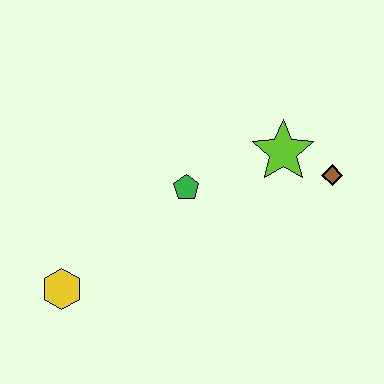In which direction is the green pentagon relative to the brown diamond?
The green pentagon is to the left of the brown diamond.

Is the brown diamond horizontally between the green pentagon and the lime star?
No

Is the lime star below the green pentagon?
No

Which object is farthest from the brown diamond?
The yellow hexagon is farthest from the brown diamond.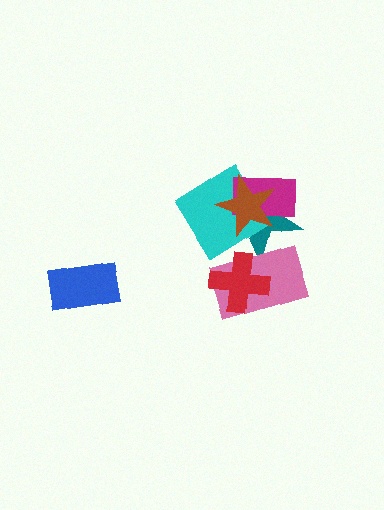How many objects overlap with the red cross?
2 objects overlap with the red cross.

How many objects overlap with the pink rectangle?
3 objects overlap with the pink rectangle.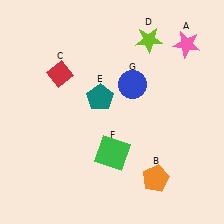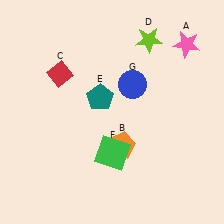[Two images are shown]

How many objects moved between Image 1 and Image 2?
1 object moved between the two images.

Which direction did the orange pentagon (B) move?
The orange pentagon (B) moved left.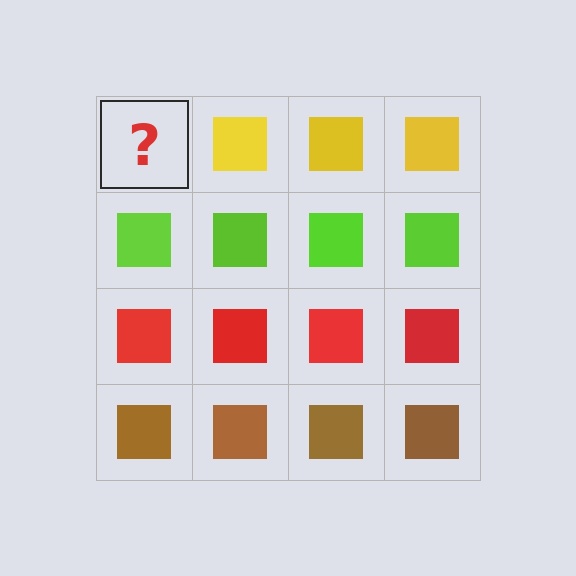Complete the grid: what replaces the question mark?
The question mark should be replaced with a yellow square.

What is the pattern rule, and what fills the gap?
The rule is that each row has a consistent color. The gap should be filled with a yellow square.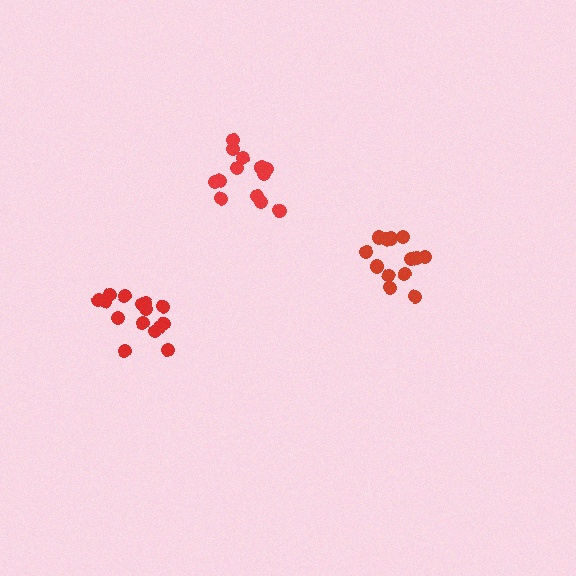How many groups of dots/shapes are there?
There are 3 groups.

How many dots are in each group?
Group 1: 13 dots, Group 2: 13 dots, Group 3: 15 dots (41 total).